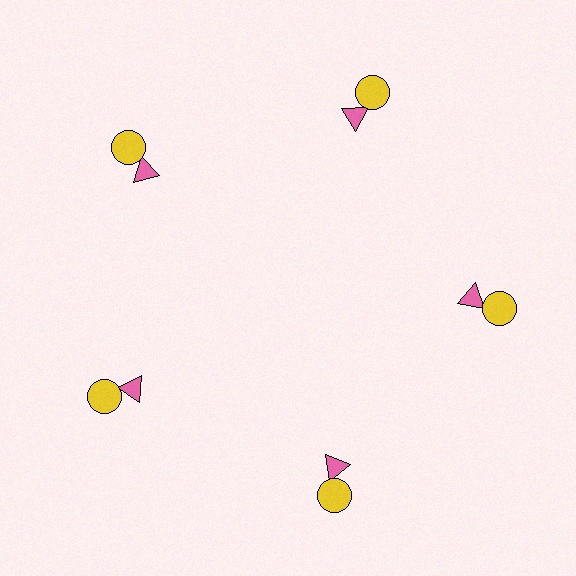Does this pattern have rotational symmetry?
Yes, this pattern has 5-fold rotational symmetry. It looks the same after rotating 72 degrees around the center.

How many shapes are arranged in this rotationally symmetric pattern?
There are 10 shapes, arranged in 5 groups of 2.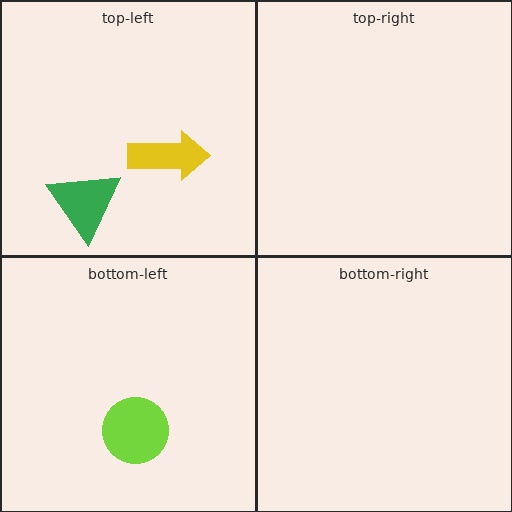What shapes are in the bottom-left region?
The lime circle.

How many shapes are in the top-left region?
2.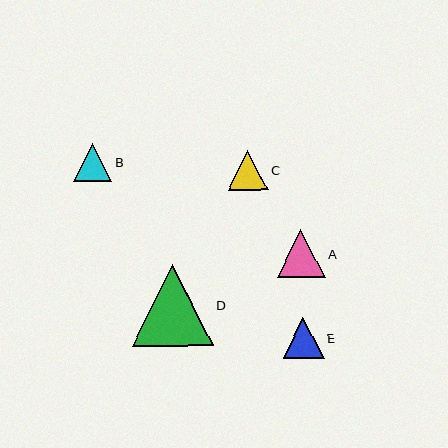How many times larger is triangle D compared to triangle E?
Triangle D is approximately 2.0 times the size of triangle E.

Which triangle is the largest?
Triangle D is the largest with a size of approximately 81 pixels.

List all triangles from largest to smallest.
From largest to smallest: D, A, E, C, B.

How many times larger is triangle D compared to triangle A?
Triangle D is approximately 1.7 times the size of triangle A.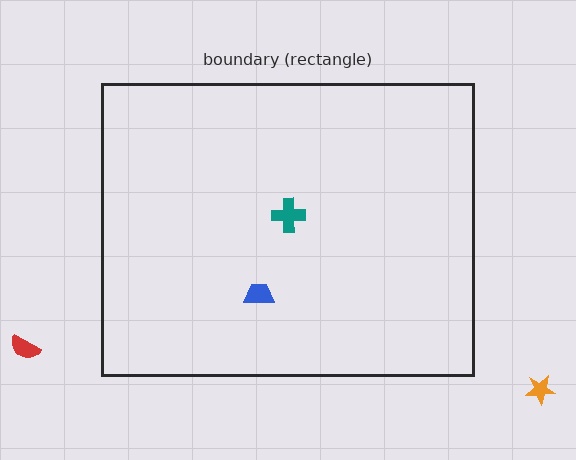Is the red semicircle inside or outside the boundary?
Outside.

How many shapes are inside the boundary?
2 inside, 2 outside.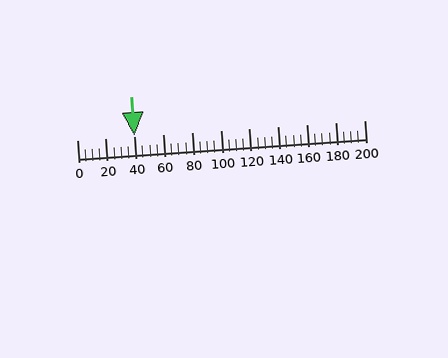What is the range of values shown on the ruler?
The ruler shows values from 0 to 200.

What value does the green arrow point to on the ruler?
The green arrow points to approximately 40.